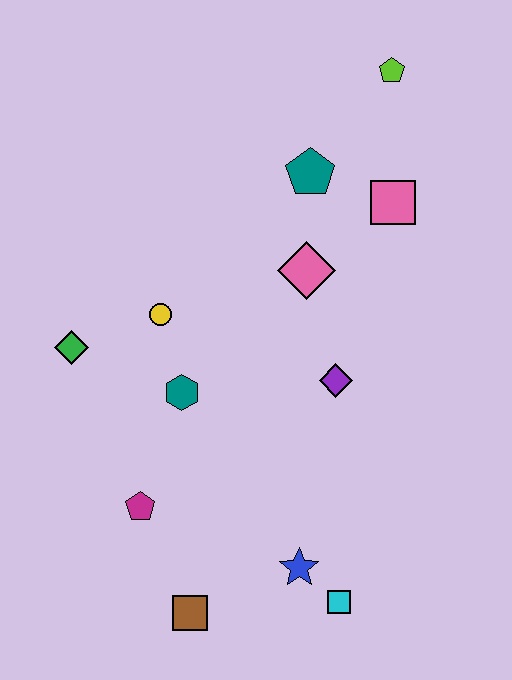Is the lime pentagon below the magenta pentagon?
No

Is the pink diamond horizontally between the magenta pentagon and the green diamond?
No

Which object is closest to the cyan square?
The blue star is closest to the cyan square.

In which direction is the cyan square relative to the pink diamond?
The cyan square is below the pink diamond.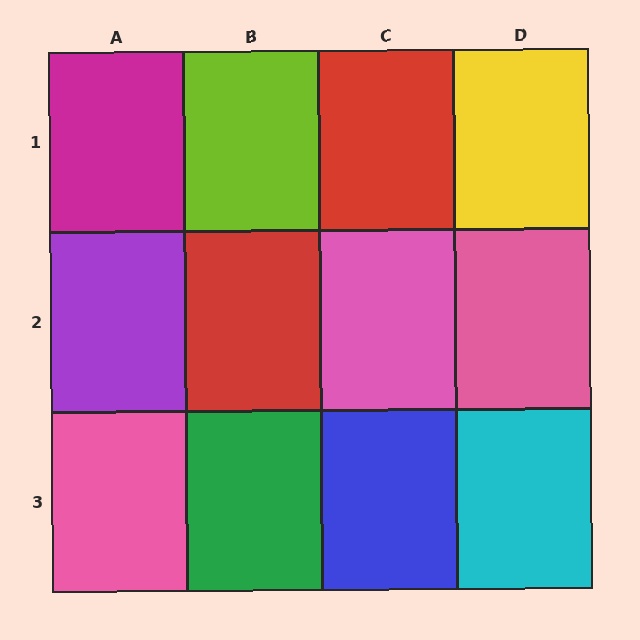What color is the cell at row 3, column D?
Cyan.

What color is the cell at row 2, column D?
Pink.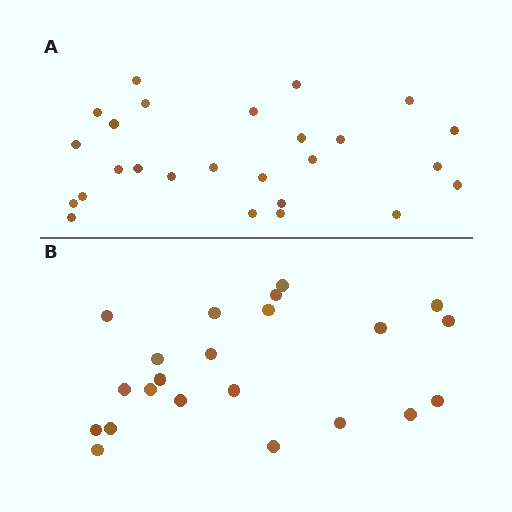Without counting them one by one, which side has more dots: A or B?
Region A (the top region) has more dots.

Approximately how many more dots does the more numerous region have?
Region A has about 4 more dots than region B.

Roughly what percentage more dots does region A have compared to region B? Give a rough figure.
About 20% more.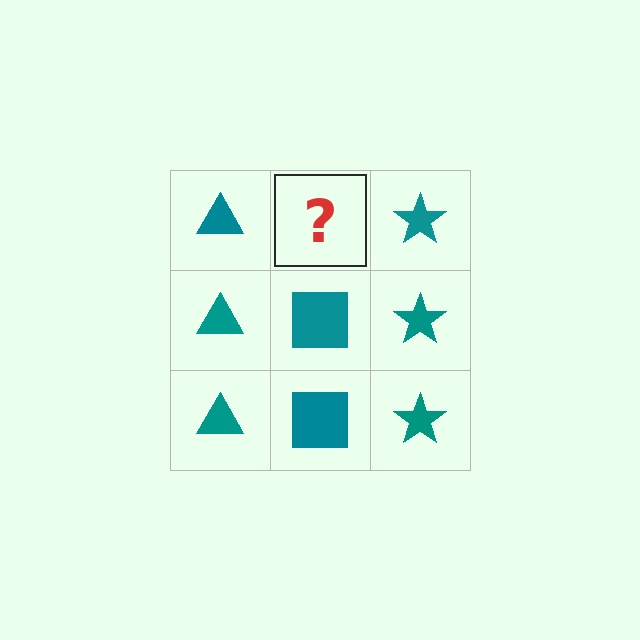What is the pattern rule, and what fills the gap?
The rule is that each column has a consistent shape. The gap should be filled with a teal square.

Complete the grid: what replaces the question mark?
The question mark should be replaced with a teal square.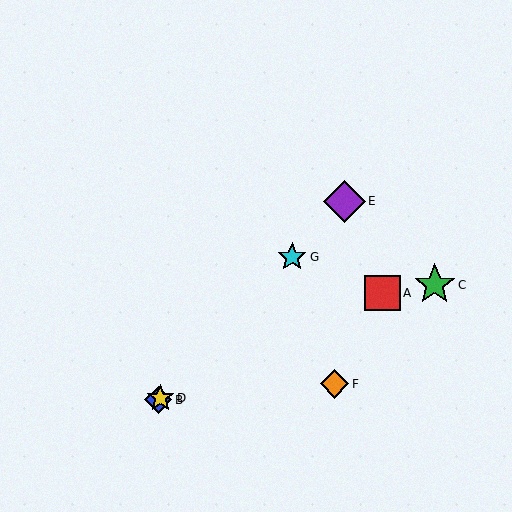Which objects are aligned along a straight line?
Objects B, D, E, G are aligned along a straight line.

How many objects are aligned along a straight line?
4 objects (B, D, E, G) are aligned along a straight line.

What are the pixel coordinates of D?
Object D is at (160, 398).